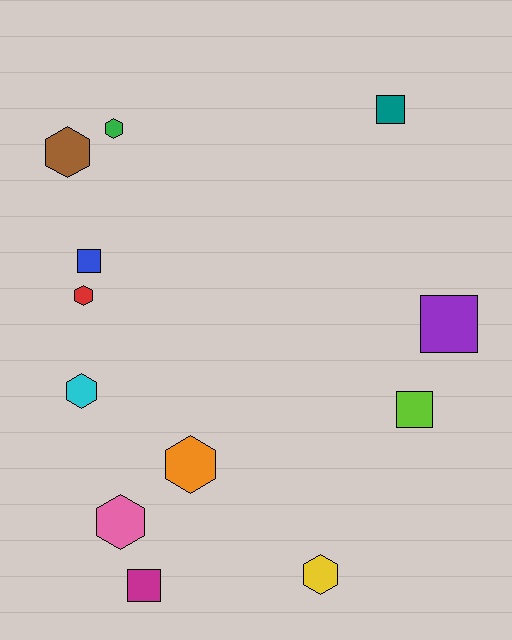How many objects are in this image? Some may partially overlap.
There are 12 objects.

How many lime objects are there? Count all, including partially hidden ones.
There is 1 lime object.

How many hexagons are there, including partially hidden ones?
There are 7 hexagons.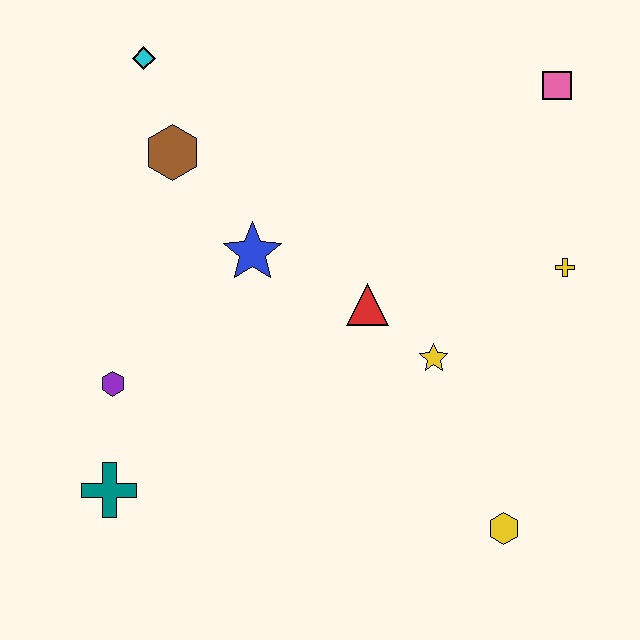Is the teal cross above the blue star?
No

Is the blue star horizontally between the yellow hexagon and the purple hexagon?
Yes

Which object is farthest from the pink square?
The teal cross is farthest from the pink square.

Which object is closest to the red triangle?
The yellow star is closest to the red triangle.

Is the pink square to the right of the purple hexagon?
Yes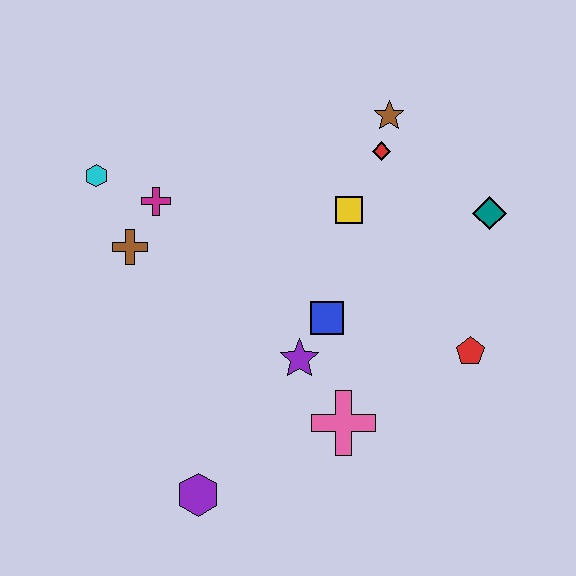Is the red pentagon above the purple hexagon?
Yes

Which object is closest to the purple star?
The blue square is closest to the purple star.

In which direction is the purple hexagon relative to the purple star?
The purple hexagon is below the purple star.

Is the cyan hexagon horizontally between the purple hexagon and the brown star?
No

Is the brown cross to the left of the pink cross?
Yes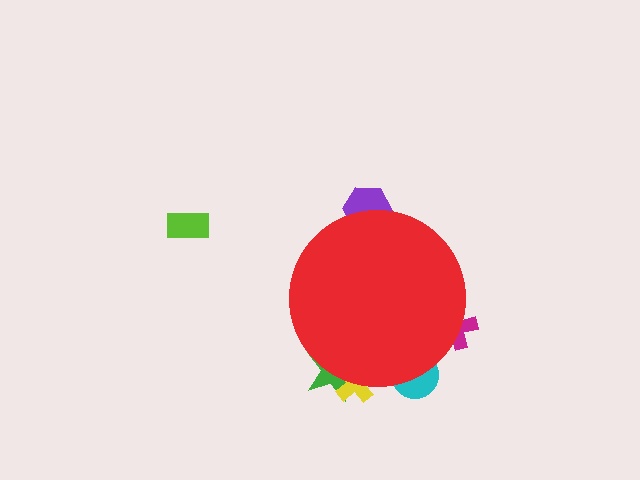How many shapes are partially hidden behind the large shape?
5 shapes are partially hidden.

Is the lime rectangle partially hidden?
No, the lime rectangle is fully visible.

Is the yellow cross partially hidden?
Yes, the yellow cross is partially hidden behind the red circle.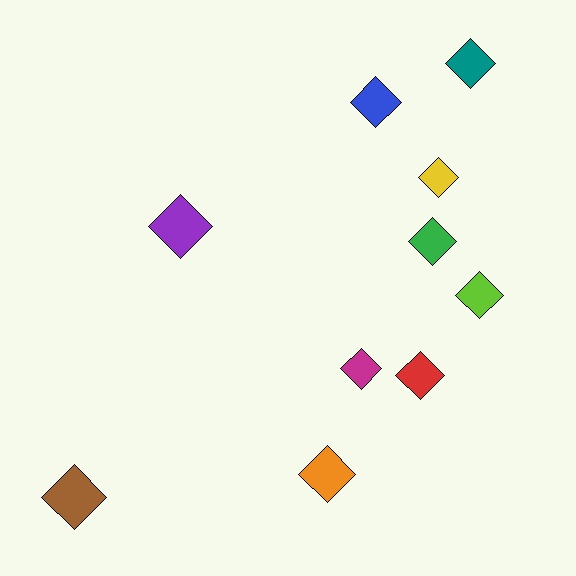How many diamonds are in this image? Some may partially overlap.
There are 10 diamonds.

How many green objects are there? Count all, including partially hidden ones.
There is 1 green object.